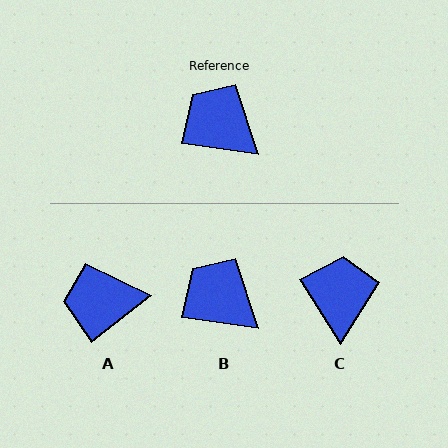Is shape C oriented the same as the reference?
No, it is off by about 50 degrees.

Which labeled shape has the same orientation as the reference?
B.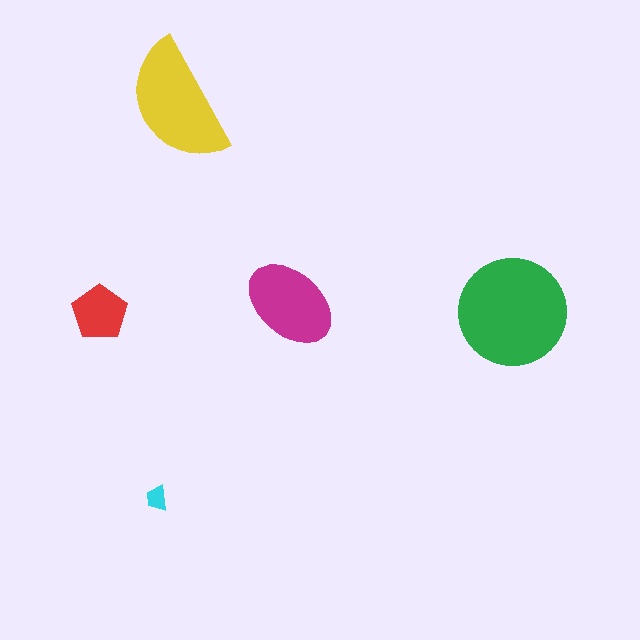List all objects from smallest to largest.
The cyan trapezoid, the red pentagon, the magenta ellipse, the yellow semicircle, the green circle.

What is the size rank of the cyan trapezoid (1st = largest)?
5th.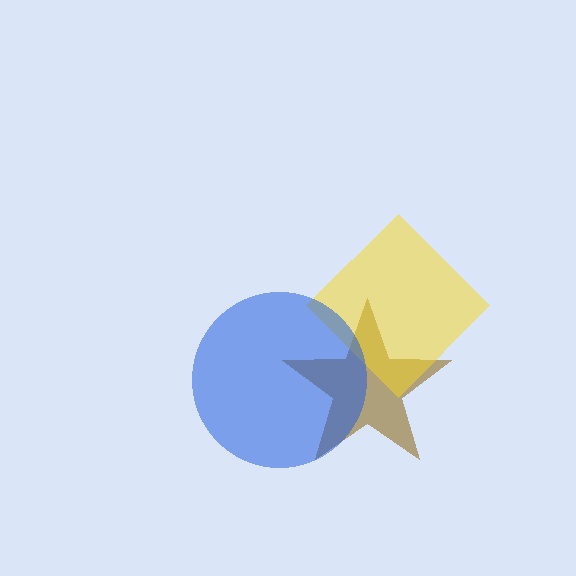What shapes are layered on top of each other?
The layered shapes are: a brown star, a yellow diamond, a blue circle.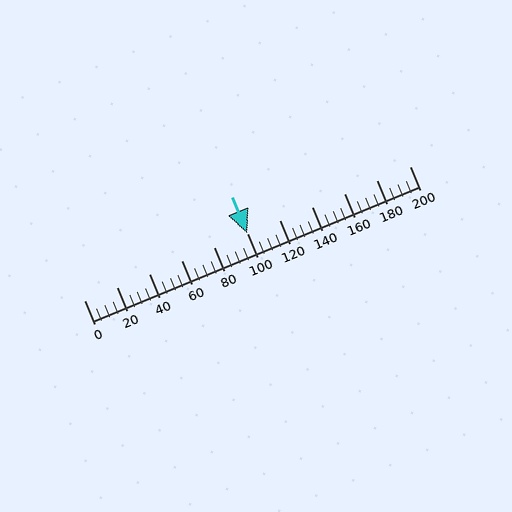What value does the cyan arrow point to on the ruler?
The cyan arrow points to approximately 100.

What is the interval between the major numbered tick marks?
The major tick marks are spaced 20 units apart.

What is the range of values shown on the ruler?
The ruler shows values from 0 to 200.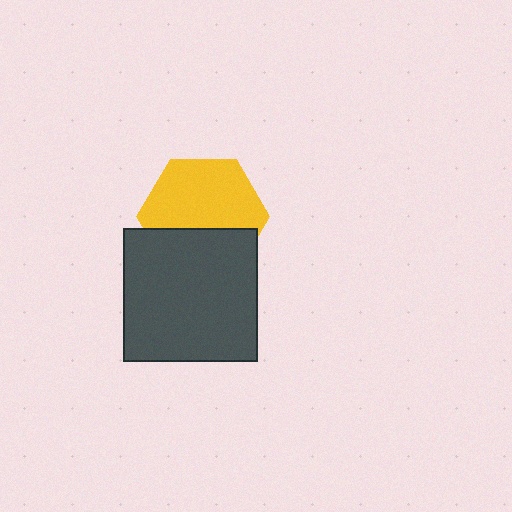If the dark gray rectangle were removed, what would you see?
You would see the complete yellow hexagon.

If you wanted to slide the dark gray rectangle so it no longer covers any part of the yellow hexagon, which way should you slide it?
Slide it down — that is the most direct way to separate the two shapes.